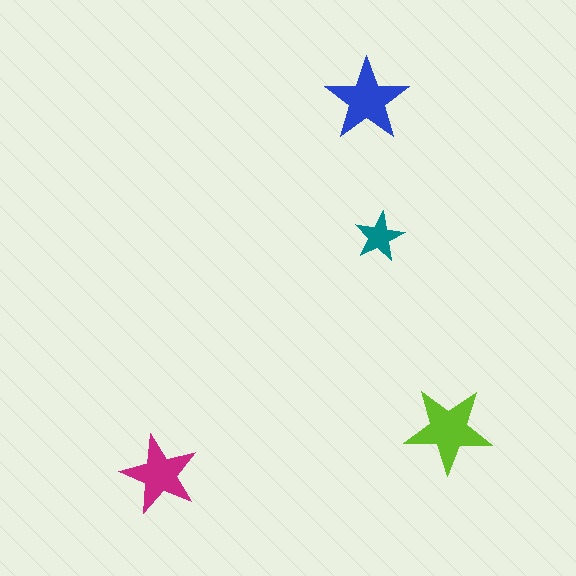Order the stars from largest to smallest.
the lime one, the blue one, the magenta one, the teal one.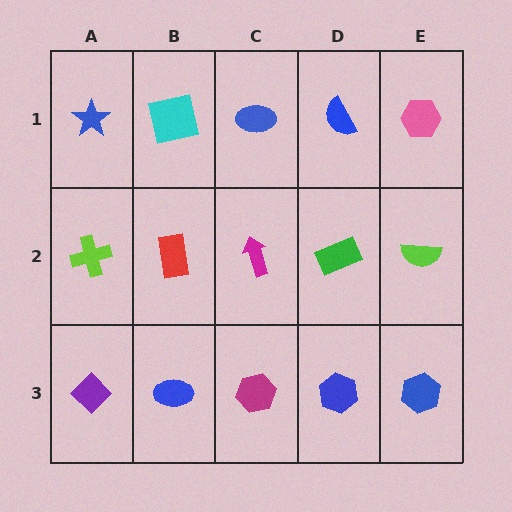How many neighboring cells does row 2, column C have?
4.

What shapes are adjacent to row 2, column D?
A blue semicircle (row 1, column D), a blue hexagon (row 3, column D), a magenta arrow (row 2, column C), a lime semicircle (row 2, column E).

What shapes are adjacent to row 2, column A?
A blue star (row 1, column A), a purple diamond (row 3, column A), a red rectangle (row 2, column B).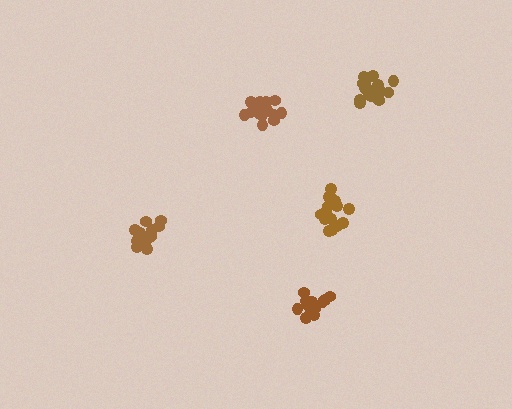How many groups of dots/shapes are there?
There are 5 groups.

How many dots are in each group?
Group 1: 17 dots, Group 2: 17 dots, Group 3: 13 dots, Group 4: 18 dots, Group 5: 18 dots (83 total).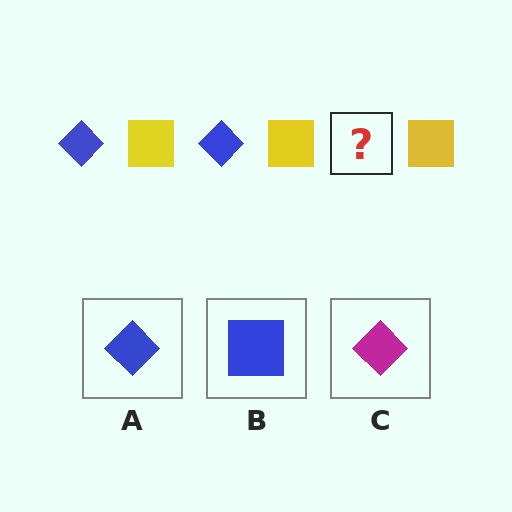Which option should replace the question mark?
Option A.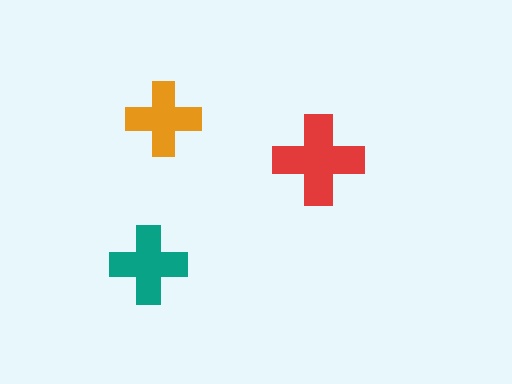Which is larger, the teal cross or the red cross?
The red one.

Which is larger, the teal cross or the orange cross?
The teal one.